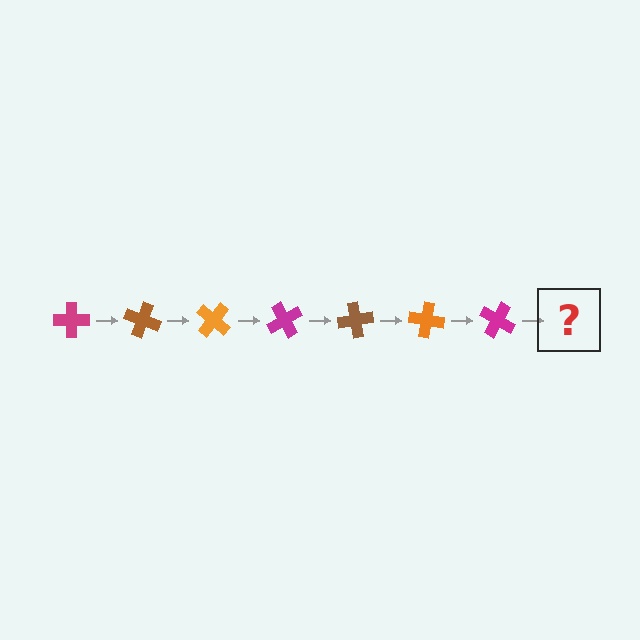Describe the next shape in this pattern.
It should be a brown cross, rotated 140 degrees from the start.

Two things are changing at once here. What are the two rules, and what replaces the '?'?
The two rules are that it rotates 20 degrees each step and the color cycles through magenta, brown, and orange. The '?' should be a brown cross, rotated 140 degrees from the start.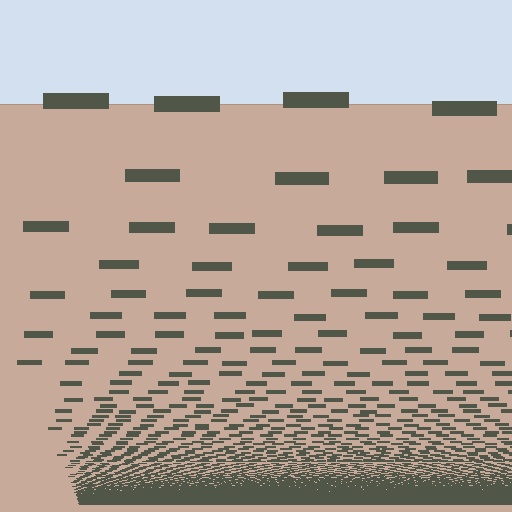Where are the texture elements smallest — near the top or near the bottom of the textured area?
Near the bottom.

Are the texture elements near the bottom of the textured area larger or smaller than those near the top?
Smaller. The gradient is inverted — elements near the bottom are smaller and denser.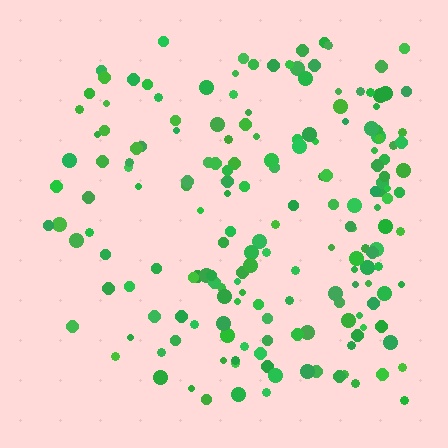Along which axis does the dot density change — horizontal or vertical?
Horizontal.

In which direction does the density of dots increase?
From left to right, with the right side densest.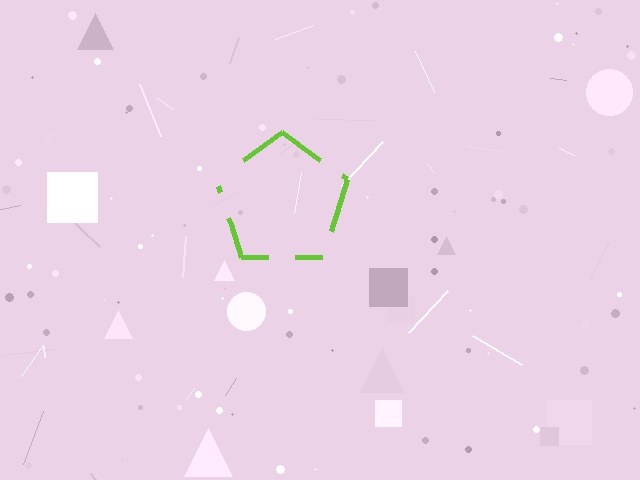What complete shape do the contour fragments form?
The contour fragments form a pentagon.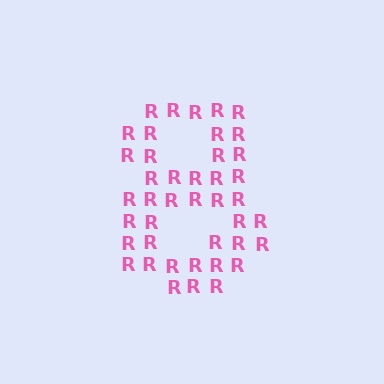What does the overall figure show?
The overall figure shows the digit 8.